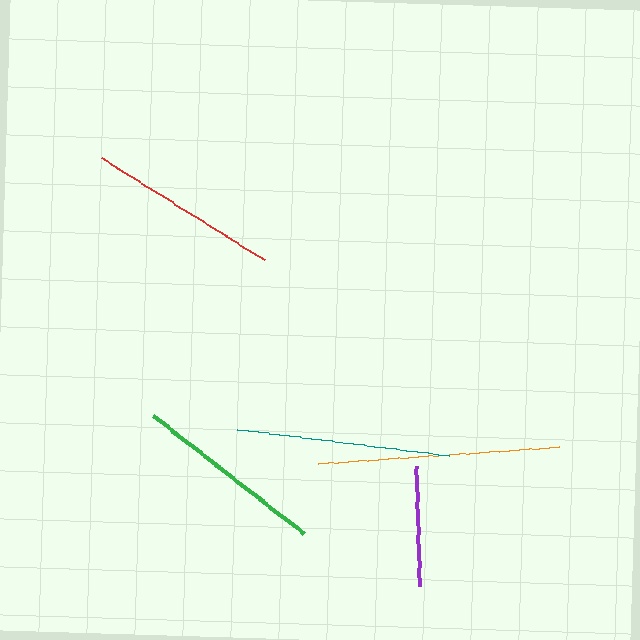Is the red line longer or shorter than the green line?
The red line is longer than the green line.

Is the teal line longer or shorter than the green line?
The teal line is longer than the green line.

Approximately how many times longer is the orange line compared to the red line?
The orange line is approximately 1.3 times the length of the red line.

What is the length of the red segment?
The red segment is approximately 192 pixels long.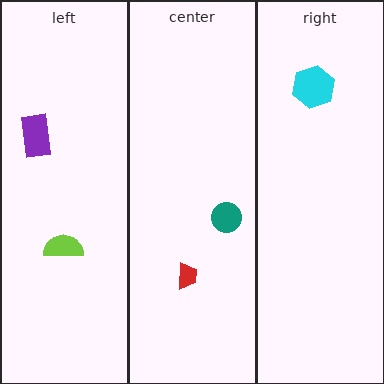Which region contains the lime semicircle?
The left region.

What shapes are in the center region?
The red trapezoid, the teal circle.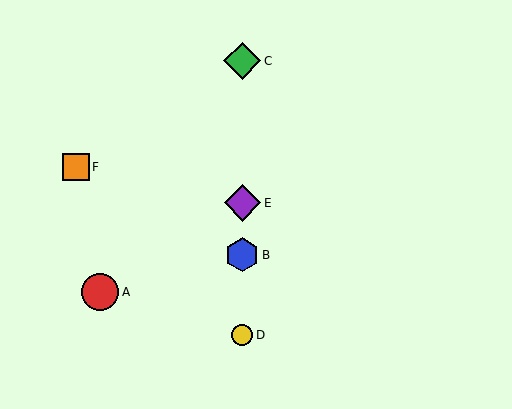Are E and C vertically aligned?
Yes, both are at x≈242.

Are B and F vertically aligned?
No, B is at x≈242 and F is at x≈76.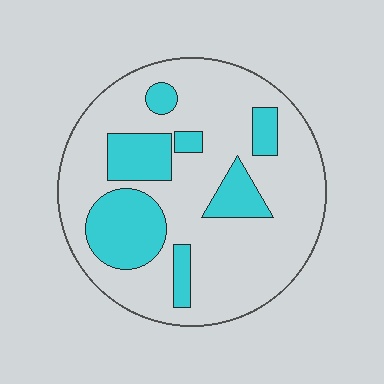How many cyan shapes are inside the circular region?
7.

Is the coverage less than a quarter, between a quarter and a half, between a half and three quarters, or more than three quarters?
Between a quarter and a half.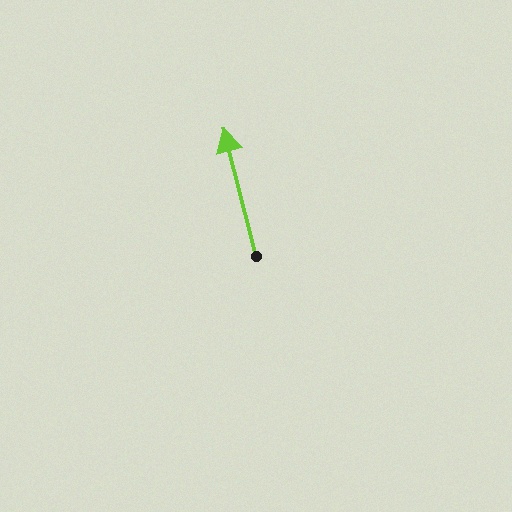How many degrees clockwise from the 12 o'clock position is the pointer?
Approximately 346 degrees.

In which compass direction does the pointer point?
North.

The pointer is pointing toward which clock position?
Roughly 12 o'clock.